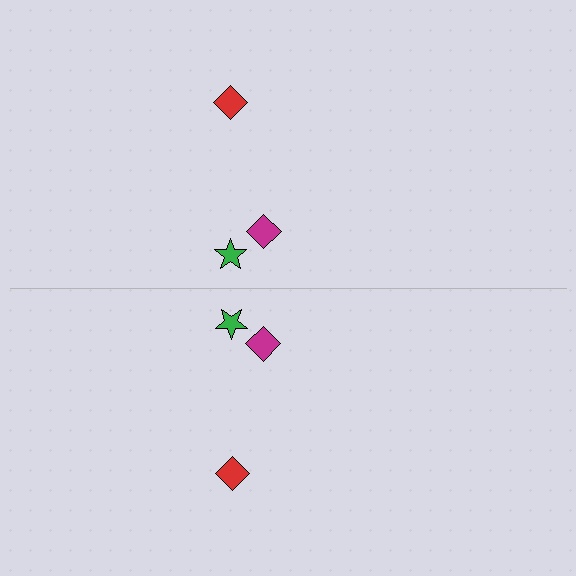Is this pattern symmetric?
Yes, this pattern has bilateral (reflection) symmetry.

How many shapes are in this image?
There are 6 shapes in this image.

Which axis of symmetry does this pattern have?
The pattern has a horizontal axis of symmetry running through the center of the image.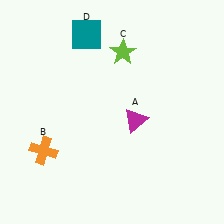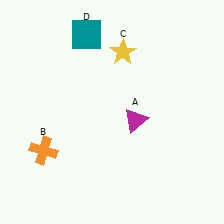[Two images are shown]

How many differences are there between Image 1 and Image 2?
There is 1 difference between the two images.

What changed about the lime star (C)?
In Image 1, C is lime. In Image 2, it changed to yellow.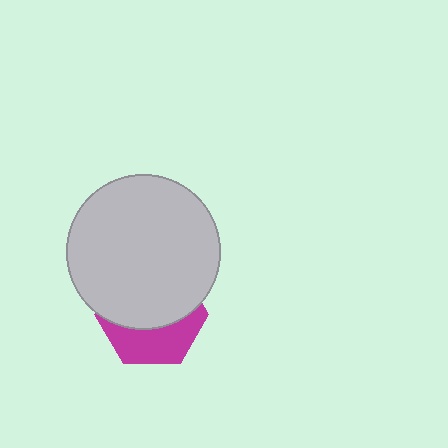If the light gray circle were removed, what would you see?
You would see the complete magenta hexagon.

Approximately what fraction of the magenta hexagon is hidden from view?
Roughly 60% of the magenta hexagon is hidden behind the light gray circle.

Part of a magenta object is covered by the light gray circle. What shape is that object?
It is a hexagon.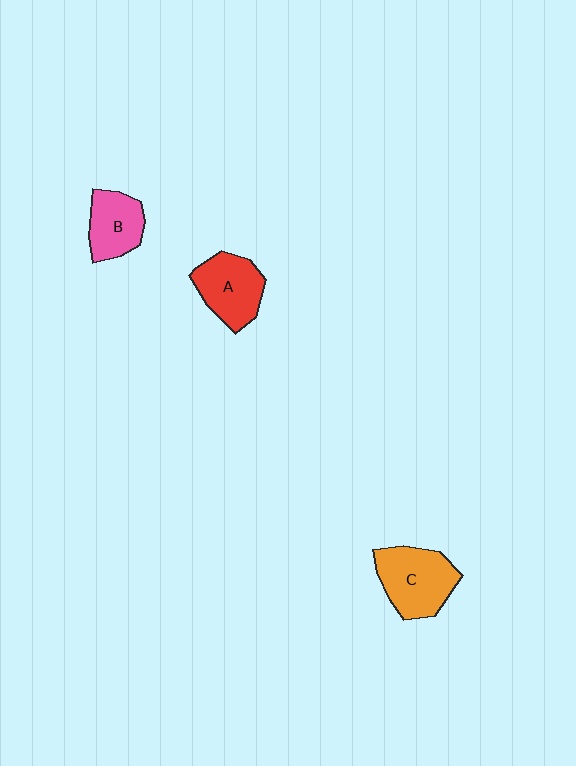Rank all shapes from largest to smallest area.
From largest to smallest: C (orange), A (red), B (pink).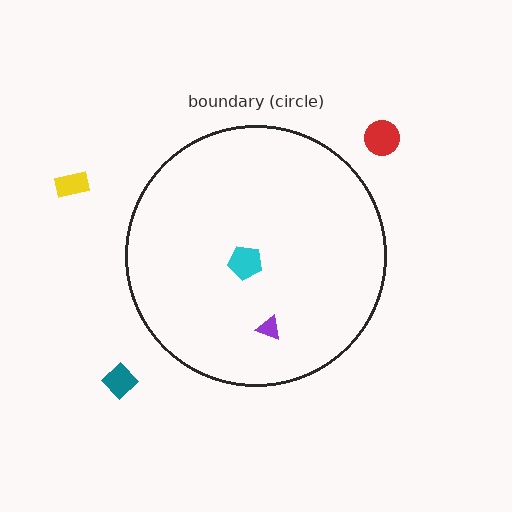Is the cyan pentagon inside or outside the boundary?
Inside.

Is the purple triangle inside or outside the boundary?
Inside.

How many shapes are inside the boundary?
2 inside, 3 outside.